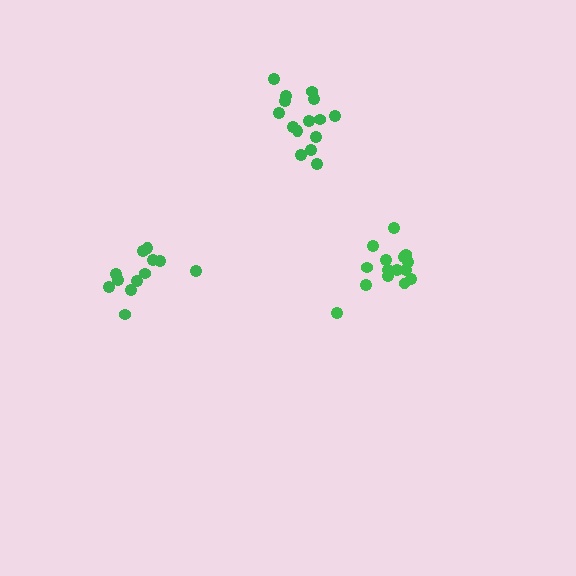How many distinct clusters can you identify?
There are 3 distinct clusters.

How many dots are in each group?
Group 1: 12 dots, Group 2: 15 dots, Group 3: 15 dots (42 total).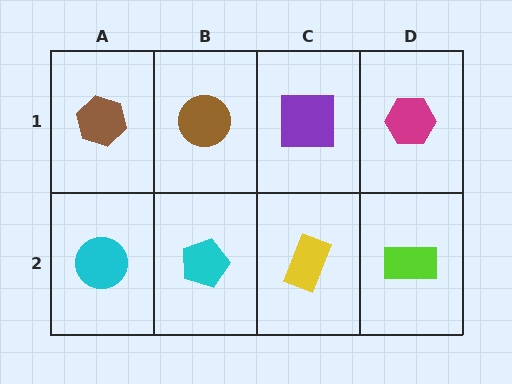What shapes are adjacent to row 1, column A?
A cyan circle (row 2, column A), a brown circle (row 1, column B).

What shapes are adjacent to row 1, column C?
A yellow rectangle (row 2, column C), a brown circle (row 1, column B), a magenta hexagon (row 1, column D).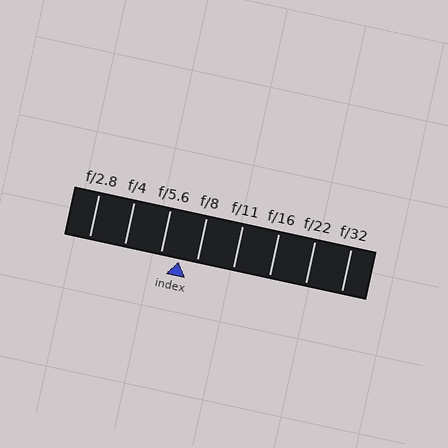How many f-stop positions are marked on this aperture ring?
There are 8 f-stop positions marked.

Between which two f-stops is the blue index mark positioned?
The index mark is between f/5.6 and f/8.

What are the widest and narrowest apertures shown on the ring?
The widest aperture shown is f/2.8 and the narrowest is f/32.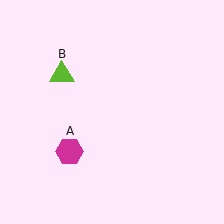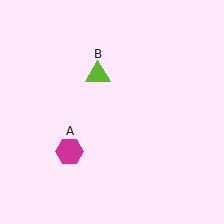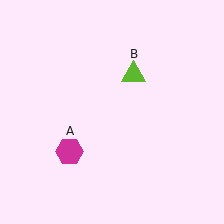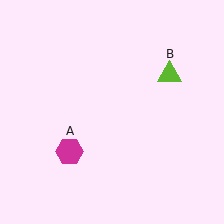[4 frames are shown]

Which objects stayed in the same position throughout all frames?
Magenta hexagon (object A) remained stationary.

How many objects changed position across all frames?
1 object changed position: lime triangle (object B).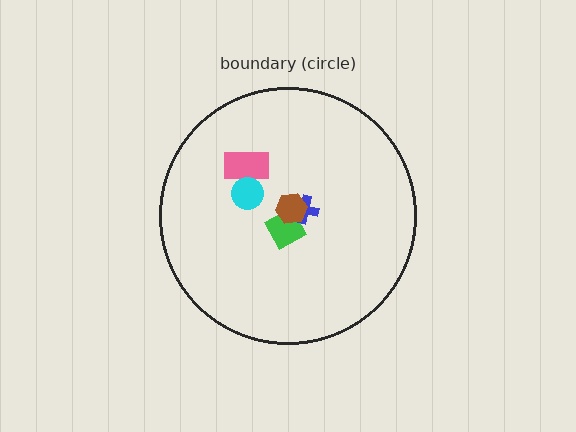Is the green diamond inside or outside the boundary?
Inside.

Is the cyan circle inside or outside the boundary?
Inside.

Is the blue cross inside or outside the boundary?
Inside.